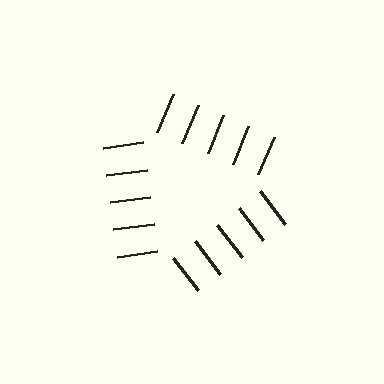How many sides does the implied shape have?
3 sides — the line-ends trace a triangle.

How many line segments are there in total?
15 — 5 along each of the 3 edges.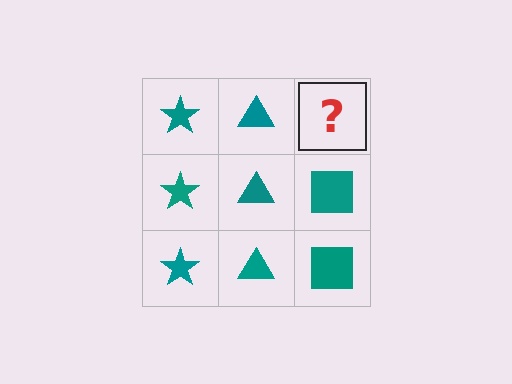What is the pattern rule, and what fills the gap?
The rule is that each column has a consistent shape. The gap should be filled with a teal square.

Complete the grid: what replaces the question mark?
The question mark should be replaced with a teal square.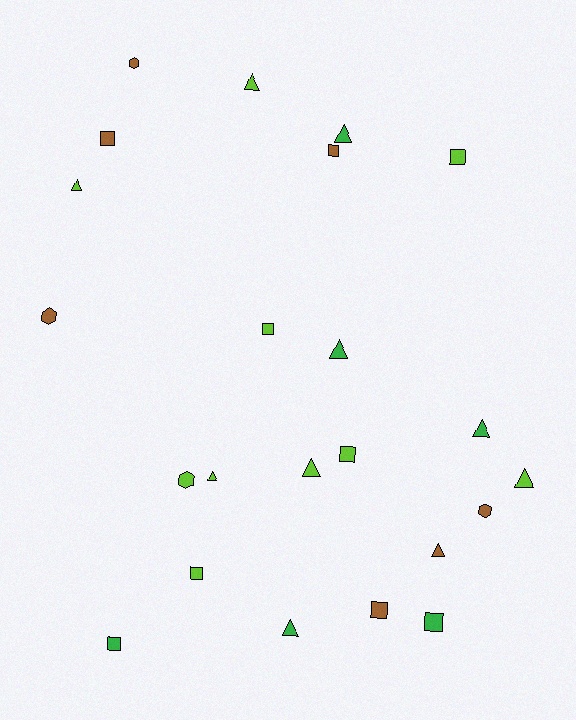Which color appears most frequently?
Lime, with 10 objects.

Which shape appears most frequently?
Triangle, with 10 objects.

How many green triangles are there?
There are 4 green triangles.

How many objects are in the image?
There are 23 objects.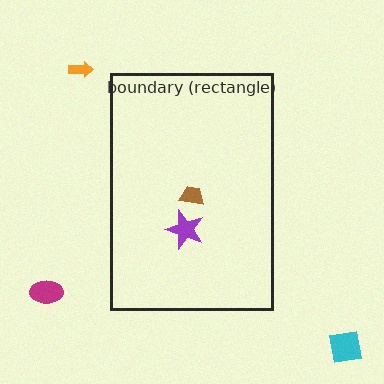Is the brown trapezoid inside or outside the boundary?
Inside.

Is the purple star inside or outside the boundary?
Inside.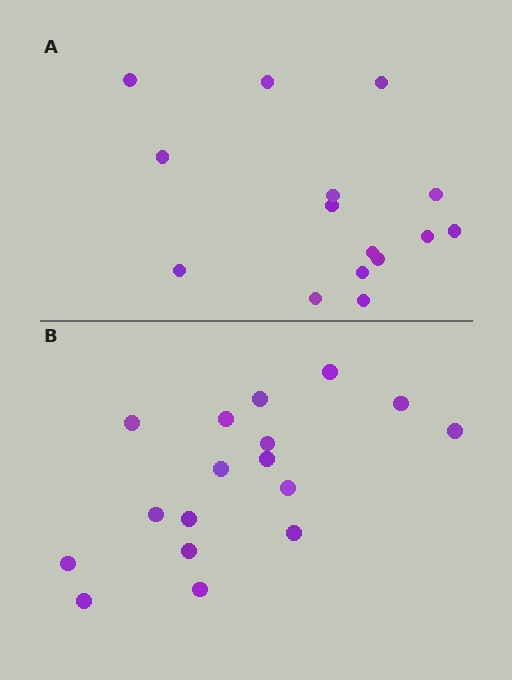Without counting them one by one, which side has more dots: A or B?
Region B (the bottom region) has more dots.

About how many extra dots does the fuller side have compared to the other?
Region B has just a few more — roughly 2 or 3 more dots than region A.